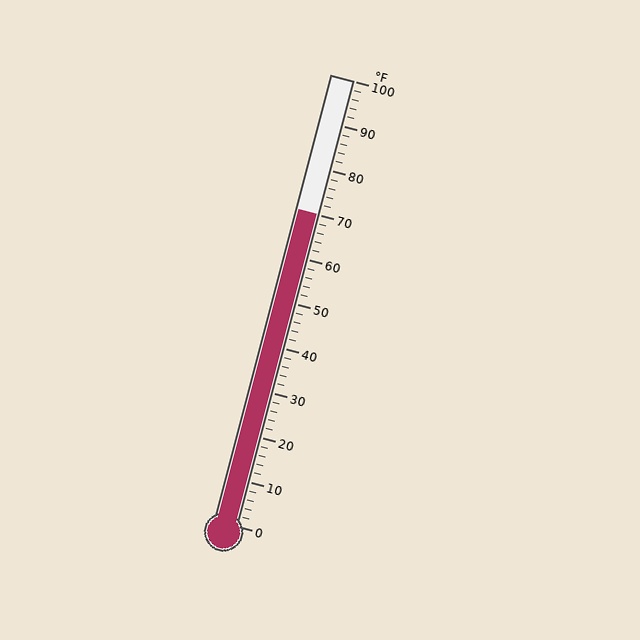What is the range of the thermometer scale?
The thermometer scale ranges from 0°F to 100°F.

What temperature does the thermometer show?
The thermometer shows approximately 70°F.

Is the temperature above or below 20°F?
The temperature is above 20°F.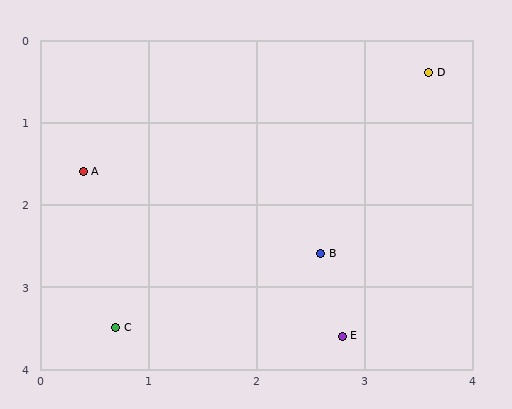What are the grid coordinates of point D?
Point D is at approximately (3.6, 0.4).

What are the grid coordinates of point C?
Point C is at approximately (0.7, 3.5).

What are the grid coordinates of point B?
Point B is at approximately (2.6, 2.6).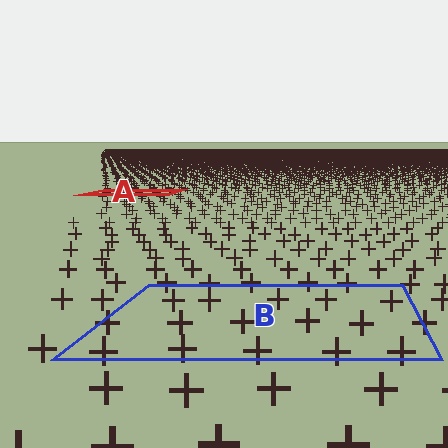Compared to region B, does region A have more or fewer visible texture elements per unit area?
Region A has more texture elements per unit area — they are packed more densely because it is farther away.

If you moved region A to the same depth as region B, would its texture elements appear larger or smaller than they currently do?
They would appear larger. At a closer depth, the same texture elements are projected at a bigger on-screen size.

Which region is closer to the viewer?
Region B is closer. The texture elements there are larger and more spread out.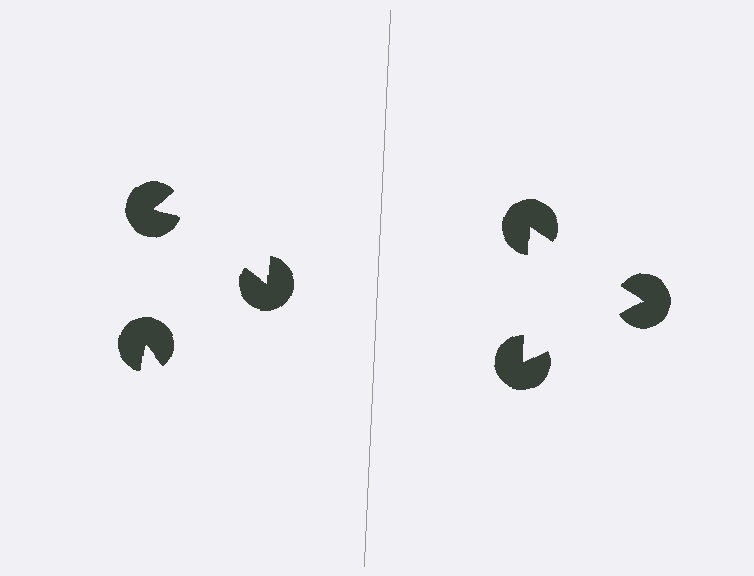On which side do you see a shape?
An illusory triangle appears on the right side. On the left side the wedge cuts are rotated, so no coherent shape forms.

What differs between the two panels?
The pac-man discs are positioned identically on both sides; only the wedge orientations differ. On the right they align to a triangle; on the left they are misaligned.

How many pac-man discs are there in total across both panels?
6 — 3 on each side.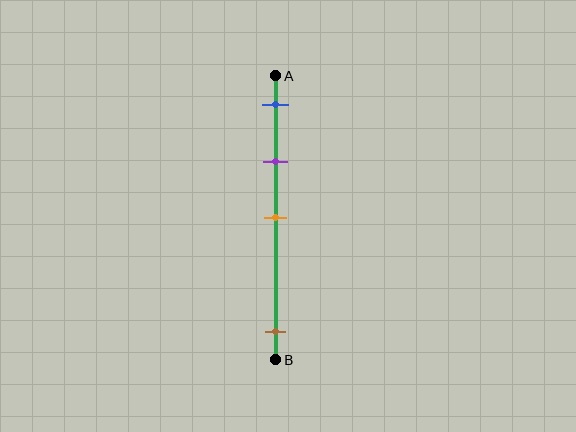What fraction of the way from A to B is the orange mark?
The orange mark is approximately 50% (0.5) of the way from A to B.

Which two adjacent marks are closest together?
The blue and purple marks are the closest adjacent pair.